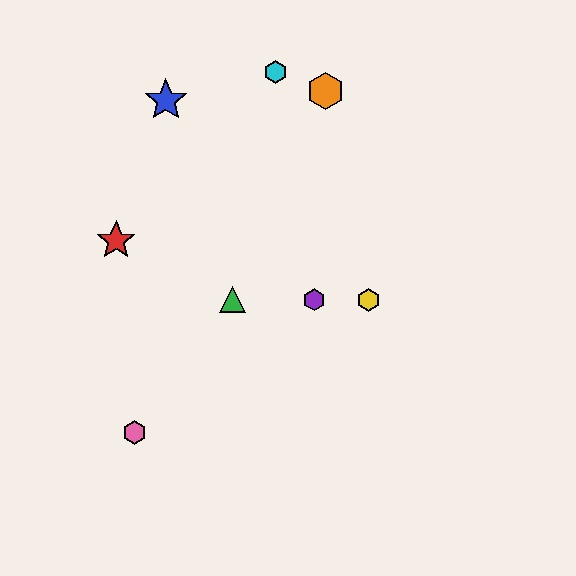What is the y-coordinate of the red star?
The red star is at y≈241.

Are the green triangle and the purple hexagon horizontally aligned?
Yes, both are at y≈300.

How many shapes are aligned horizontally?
3 shapes (the green triangle, the yellow hexagon, the purple hexagon) are aligned horizontally.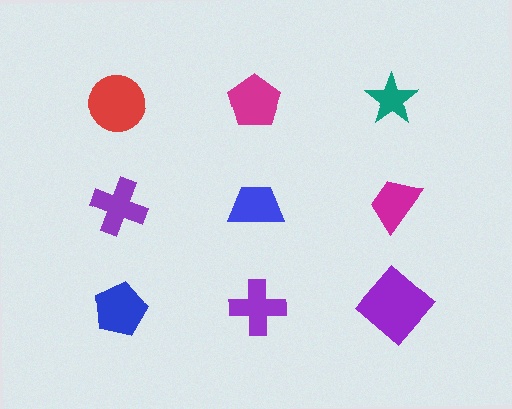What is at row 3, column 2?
A purple cross.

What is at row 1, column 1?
A red circle.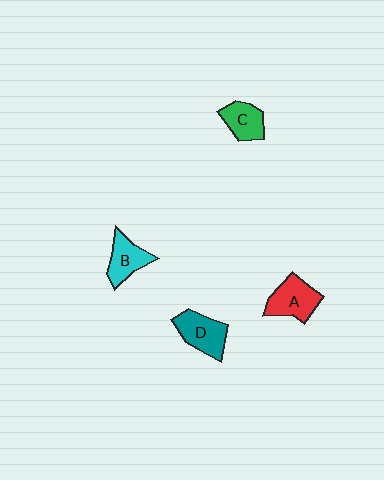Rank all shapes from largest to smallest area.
From largest to smallest: A (red), D (teal), B (cyan), C (green).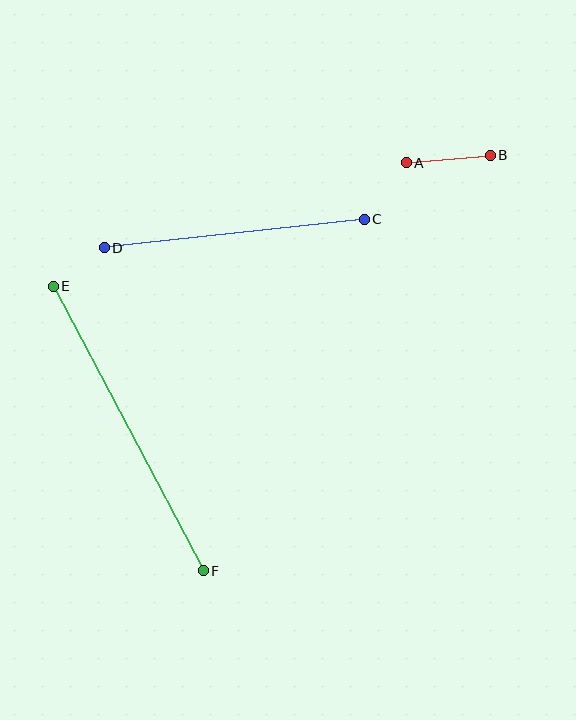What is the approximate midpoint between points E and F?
The midpoint is at approximately (128, 428) pixels.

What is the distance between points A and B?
The distance is approximately 84 pixels.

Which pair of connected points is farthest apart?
Points E and F are farthest apart.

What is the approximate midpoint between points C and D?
The midpoint is at approximately (234, 233) pixels.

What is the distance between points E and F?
The distance is approximately 322 pixels.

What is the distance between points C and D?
The distance is approximately 262 pixels.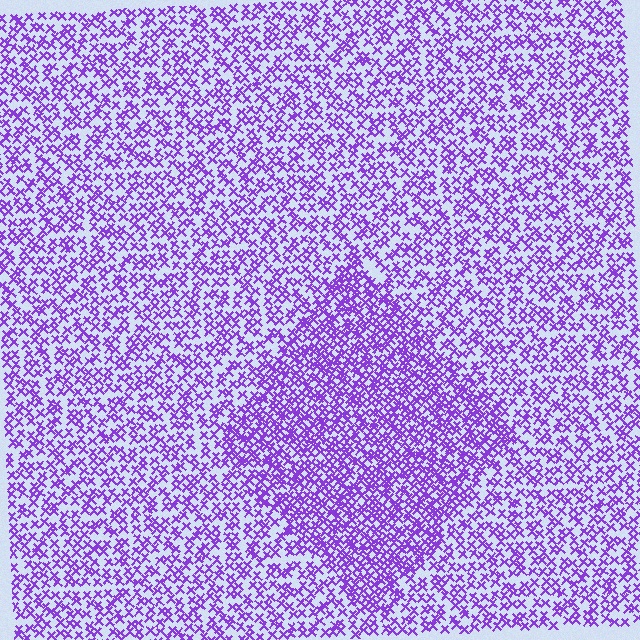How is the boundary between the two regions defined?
The boundary is defined by a change in element density (approximately 1.7x ratio). All elements are the same color, size, and shape.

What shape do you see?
I see a diamond.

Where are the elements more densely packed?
The elements are more densely packed inside the diamond boundary.